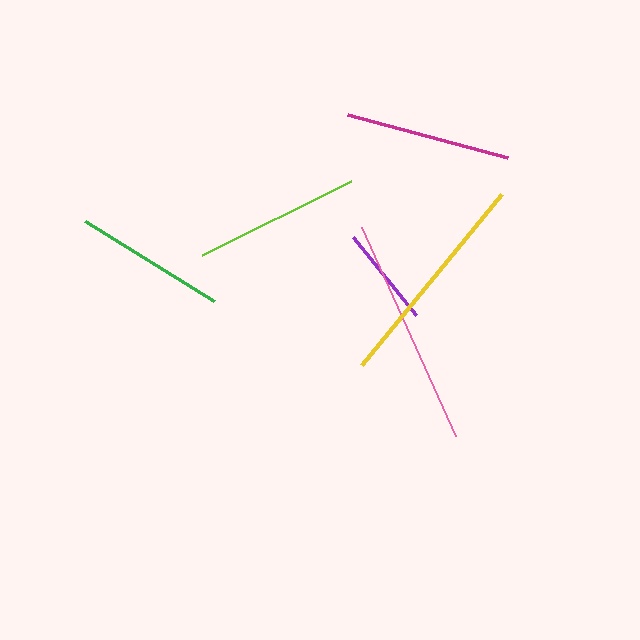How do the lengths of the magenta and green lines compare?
The magenta and green lines are approximately the same length.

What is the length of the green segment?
The green segment is approximately 151 pixels long.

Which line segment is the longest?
The pink line is the longest at approximately 229 pixels.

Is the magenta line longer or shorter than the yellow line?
The yellow line is longer than the magenta line.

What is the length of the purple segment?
The purple segment is approximately 101 pixels long.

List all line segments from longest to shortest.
From longest to shortest: pink, yellow, lime, magenta, green, purple.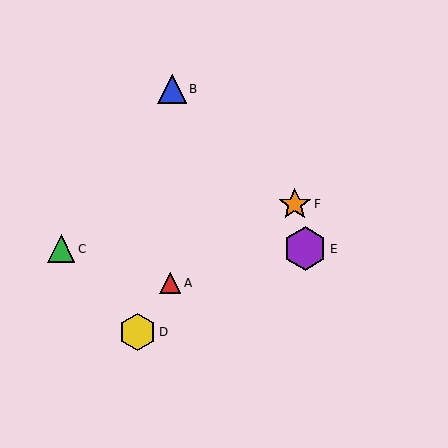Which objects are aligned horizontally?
Objects C, E are aligned horizontally.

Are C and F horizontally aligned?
No, C is at y≈249 and F is at y≈204.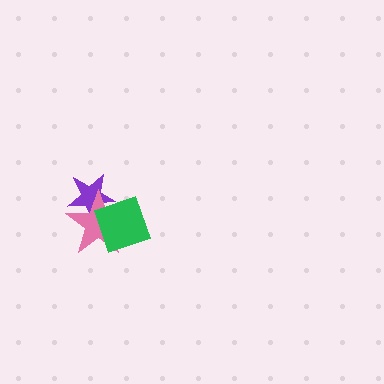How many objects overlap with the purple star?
2 objects overlap with the purple star.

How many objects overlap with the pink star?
2 objects overlap with the pink star.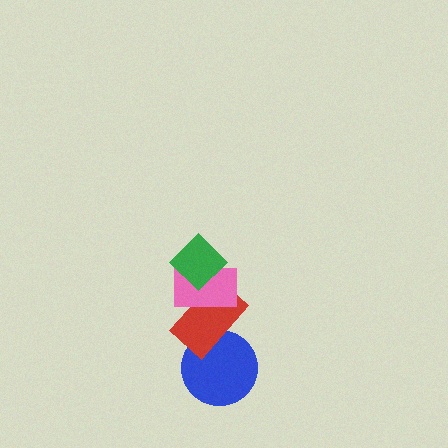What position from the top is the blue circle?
The blue circle is 4th from the top.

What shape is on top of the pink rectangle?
The green diamond is on top of the pink rectangle.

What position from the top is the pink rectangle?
The pink rectangle is 2nd from the top.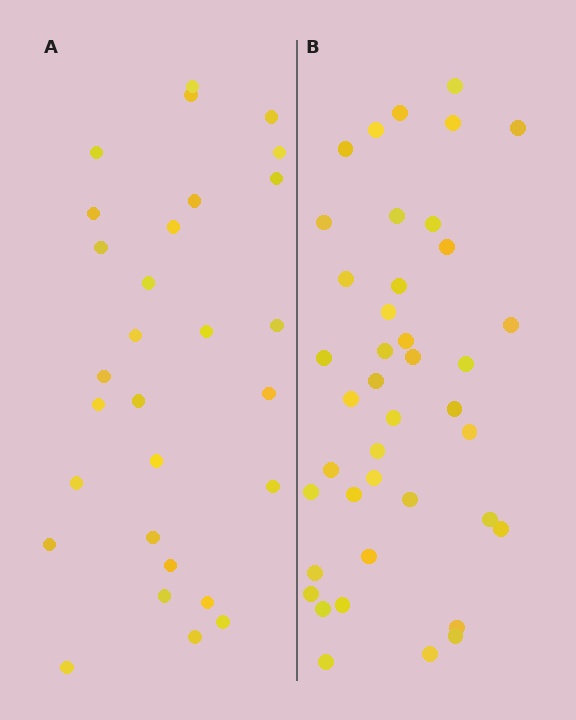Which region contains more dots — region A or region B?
Region B (the right region) has more dots.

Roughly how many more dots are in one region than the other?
Region B has roughly 12 or so more dots than region A.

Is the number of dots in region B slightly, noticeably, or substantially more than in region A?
Region B has noticeably more, but not dramatically so. The ratio is roughly 1.4 to 1.